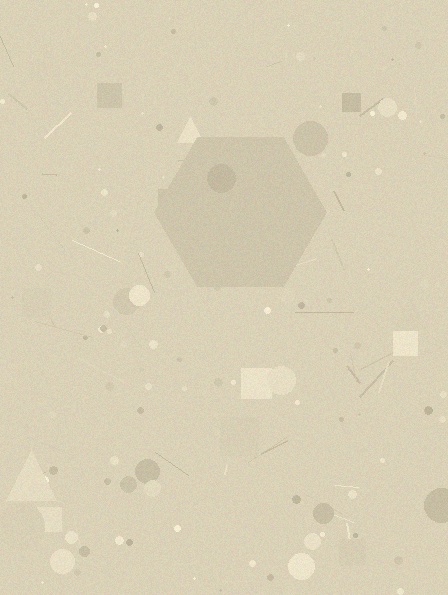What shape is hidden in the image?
A hexagon is hidden in the image.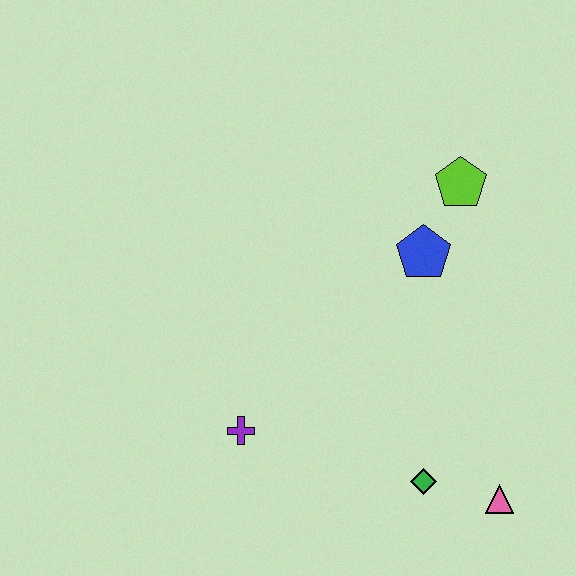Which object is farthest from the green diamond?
The lime pentagon is farthest from the green diamond.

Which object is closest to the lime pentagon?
The blue pentagon is closest to the lime pentagon.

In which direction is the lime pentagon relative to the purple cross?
The lime pentagon is above the purple cross.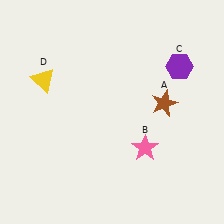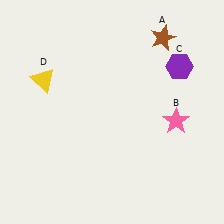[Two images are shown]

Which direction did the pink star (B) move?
The pink star (B) moved right.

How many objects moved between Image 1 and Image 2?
2 objects moved between the two images.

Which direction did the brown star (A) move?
The brown star (A) moved up.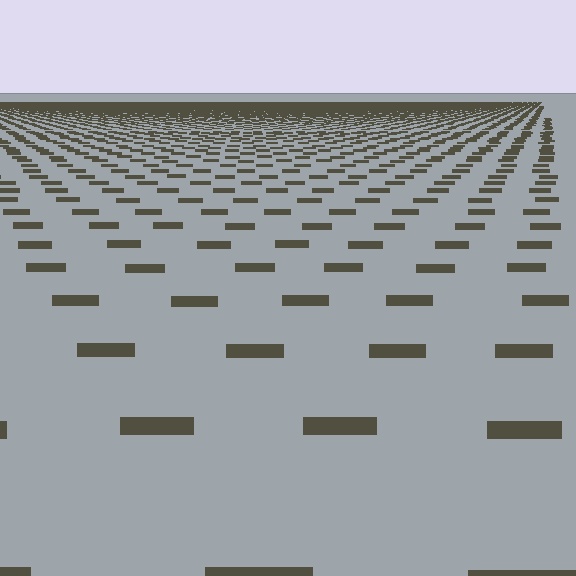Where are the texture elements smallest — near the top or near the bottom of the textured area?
Near the top.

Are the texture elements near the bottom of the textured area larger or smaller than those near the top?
Larger. Near the bottom, elements are closer to the viewer and appear at a bigger on-screen size.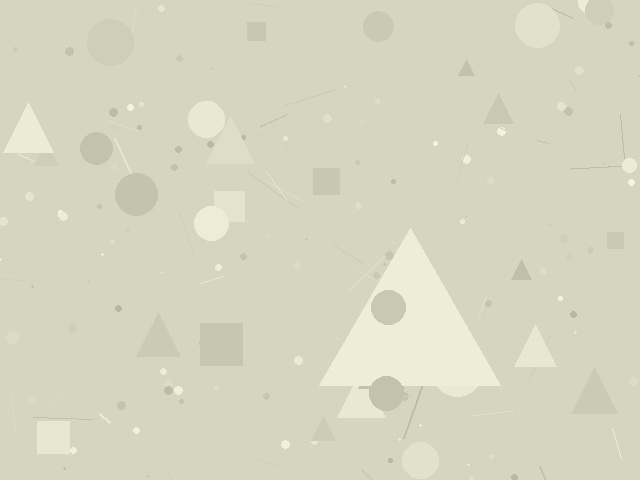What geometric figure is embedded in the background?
A triangle is embedded in the background.